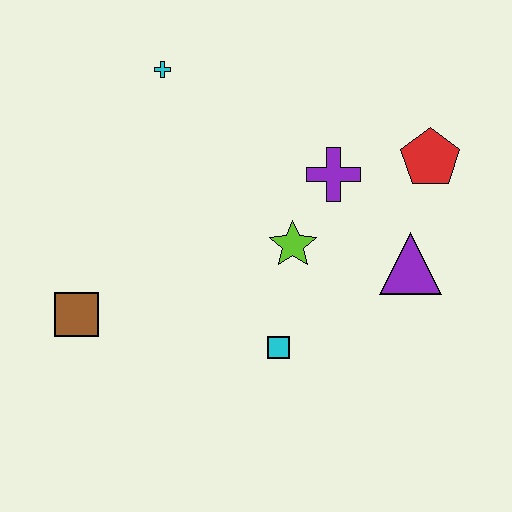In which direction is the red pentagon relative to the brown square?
The red pentagon is to the right of the brown square.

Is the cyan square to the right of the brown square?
Yes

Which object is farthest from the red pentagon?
The brown square is farthest from the red pentagon.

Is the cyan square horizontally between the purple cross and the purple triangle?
No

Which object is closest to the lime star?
The purple cross is closest to the lime star.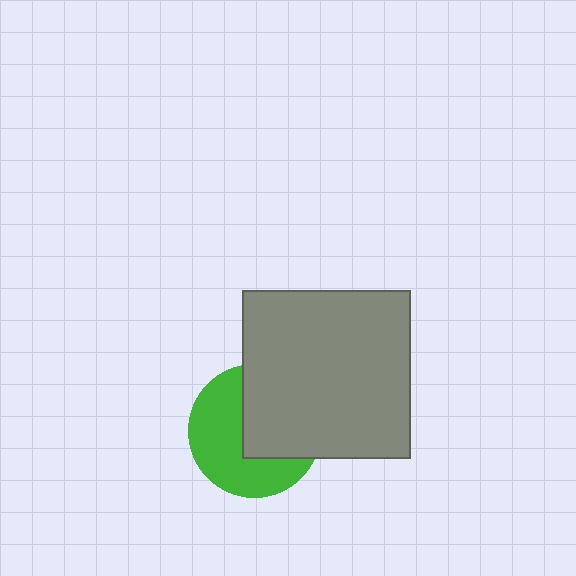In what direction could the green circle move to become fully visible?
The green circle could move left. That would shift it out from behind the gray square entirely.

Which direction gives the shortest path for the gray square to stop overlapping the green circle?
Moving right gives the shortest separation.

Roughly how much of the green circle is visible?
About half of it is visible (roughly 53%).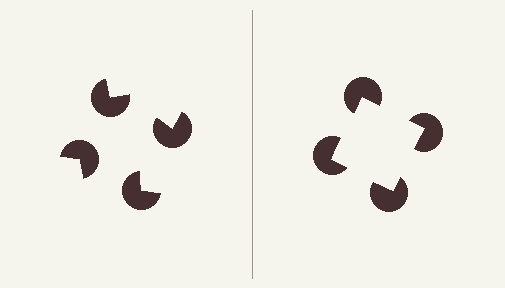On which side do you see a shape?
An illusory square appears on the right side. On the left side the wedge cuts are rotated, so no coherent shape forms.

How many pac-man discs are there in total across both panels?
8 — 4 on each side.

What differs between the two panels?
The pac-man discs are positioned identically on both sides; only the wedge orientations differ. On the right they align to a square; on the left they are misaligned.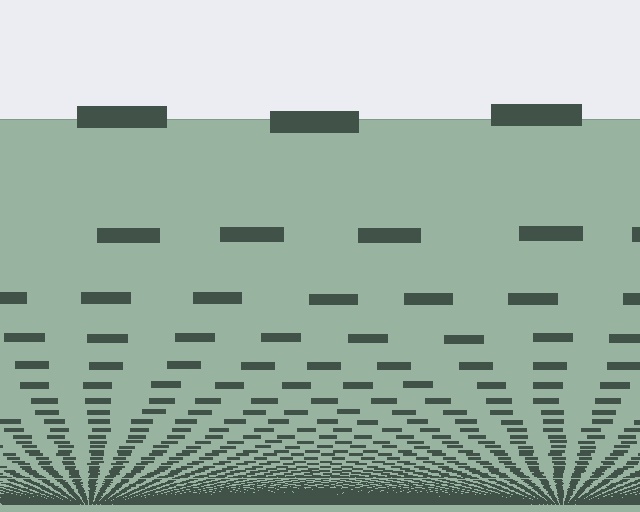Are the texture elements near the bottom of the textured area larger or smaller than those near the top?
Smaller. The gradient is inverted — elements near the bottom are smaller and denser.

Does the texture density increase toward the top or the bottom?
Density increases toward the bottom.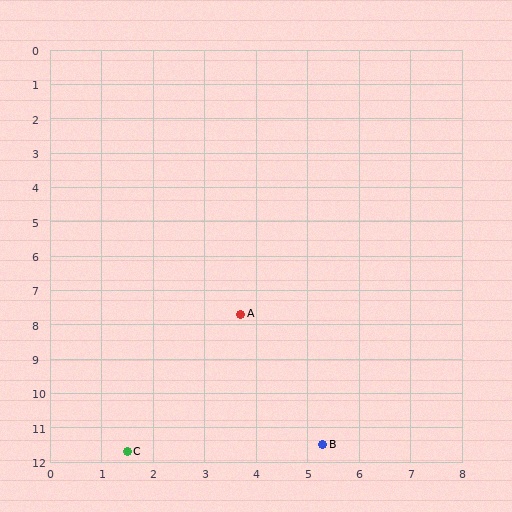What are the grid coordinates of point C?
Point C is at approximately (1.5, 11.7).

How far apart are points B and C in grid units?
Points B and C are about 3.8 grid units apart.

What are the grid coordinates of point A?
Point A is at approximately (3.7, 7.7).